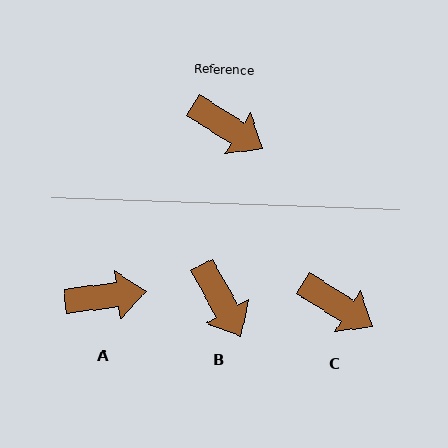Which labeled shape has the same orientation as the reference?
C.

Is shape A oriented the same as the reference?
No, it is off by about 39 degrees.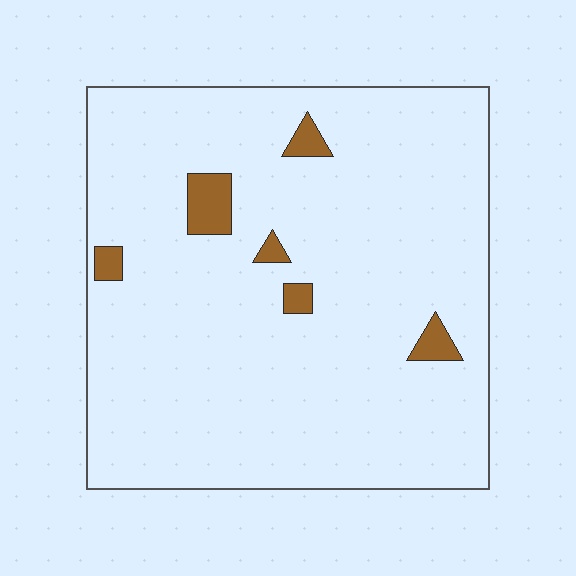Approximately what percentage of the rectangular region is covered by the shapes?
Approximately 5%.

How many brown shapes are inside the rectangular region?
6.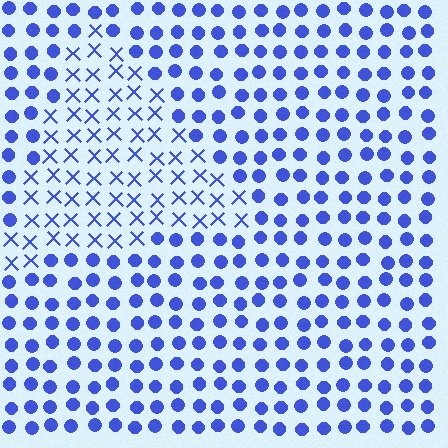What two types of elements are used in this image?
The image uses X marks inside the triangle region and circles outside it.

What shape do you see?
I see a triangle.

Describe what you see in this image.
The image is filled with small blue elements arranged in a uniform grid. A triangle-shaped region contains X marks, while the surrounding area contains circles. The boundary is defined purely by the change in element shape.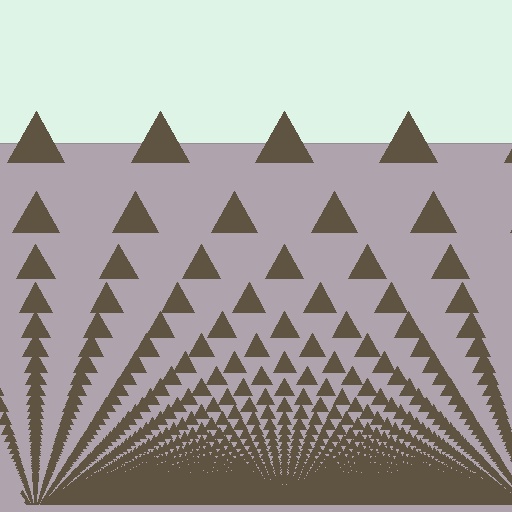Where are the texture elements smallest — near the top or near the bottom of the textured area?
Near the bottom.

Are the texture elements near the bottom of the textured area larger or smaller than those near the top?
Smaller. The gradient is inverted — elements near the bottom are smaller and denser.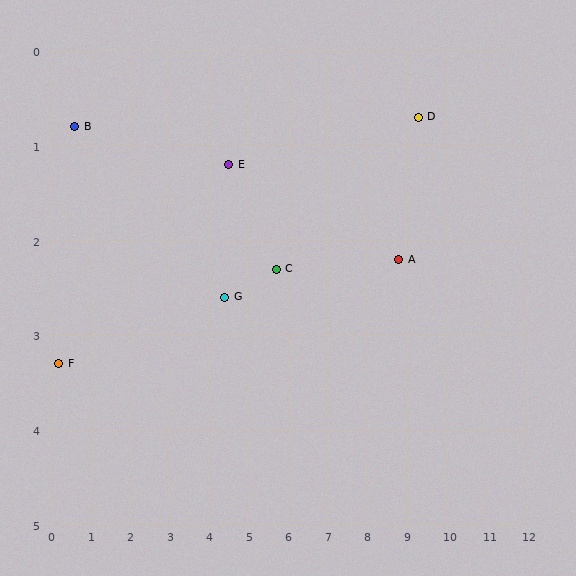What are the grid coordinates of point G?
Point G is at approximately (4.4, 2.6).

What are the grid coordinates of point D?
Point D is at approximately (9.3, 0.7).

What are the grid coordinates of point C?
Point C is at approximately (5.7, 2.3).